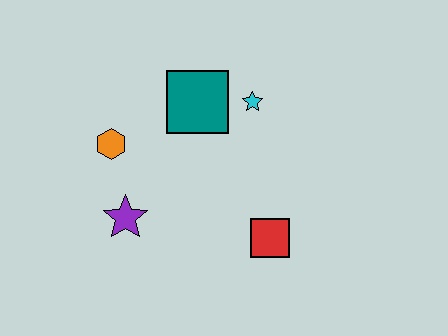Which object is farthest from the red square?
The orange hexagon is farthest from the red square.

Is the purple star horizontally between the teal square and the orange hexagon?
Yes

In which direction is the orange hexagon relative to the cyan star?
The orange hexagon is to the left of the cyan star.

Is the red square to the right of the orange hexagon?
Yes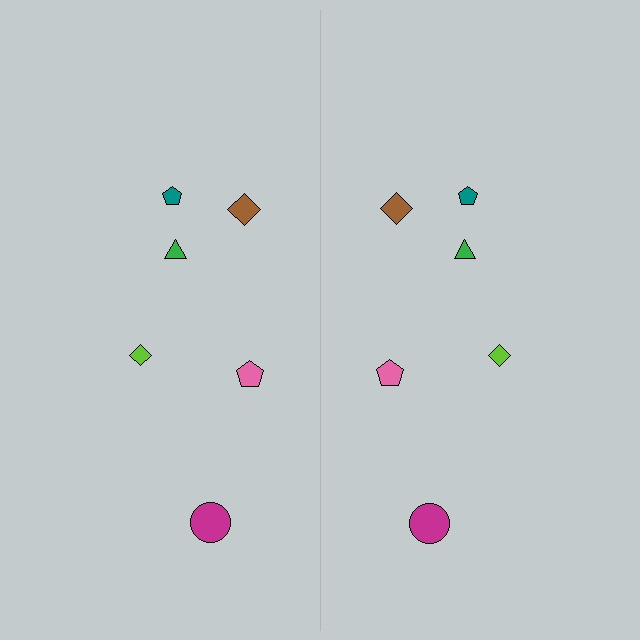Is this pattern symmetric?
Yes, this pattern has bilateral (reflection) symmetry.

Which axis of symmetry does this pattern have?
The pattern has a vertical axis of symmetry running through the center of the image.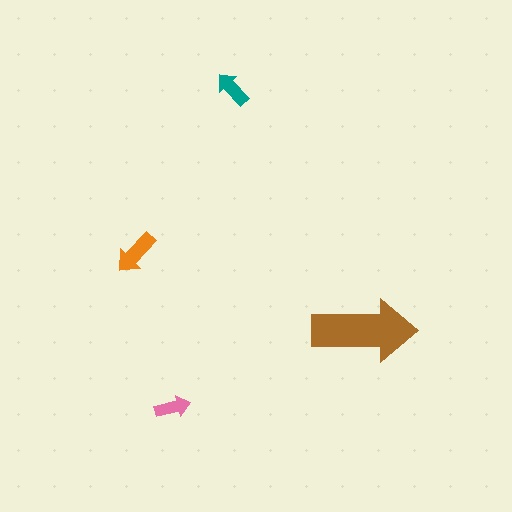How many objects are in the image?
There are 4 objects in the image.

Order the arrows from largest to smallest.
the brown one, the orange one, the teal one, the pink one.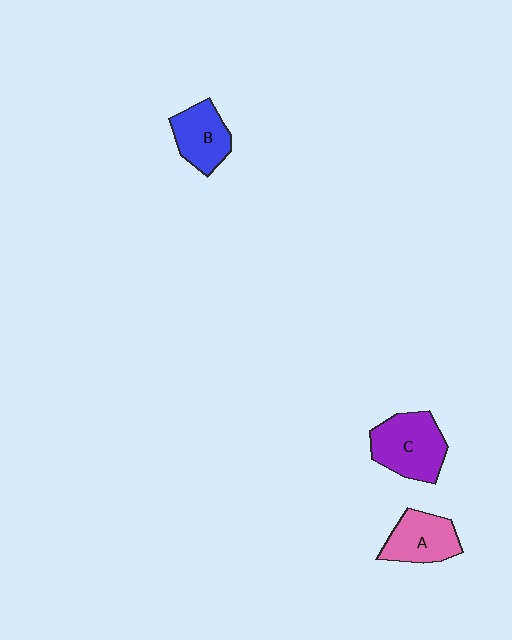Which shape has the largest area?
Shape C (purple).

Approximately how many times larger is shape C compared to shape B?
Approximately 1.4 times.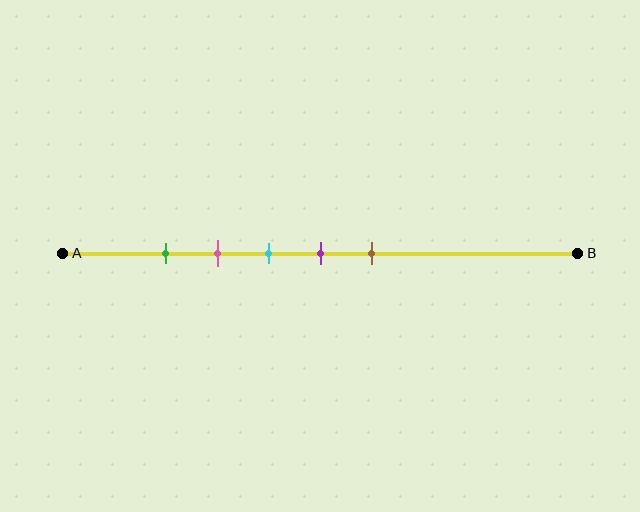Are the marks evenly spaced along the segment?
Yes, the marks are approximately evenly spaced.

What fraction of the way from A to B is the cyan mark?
The cyan mark is approximately 40% (0.4) of the way from A to B.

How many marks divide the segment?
There are 5 marks dividing the segment.